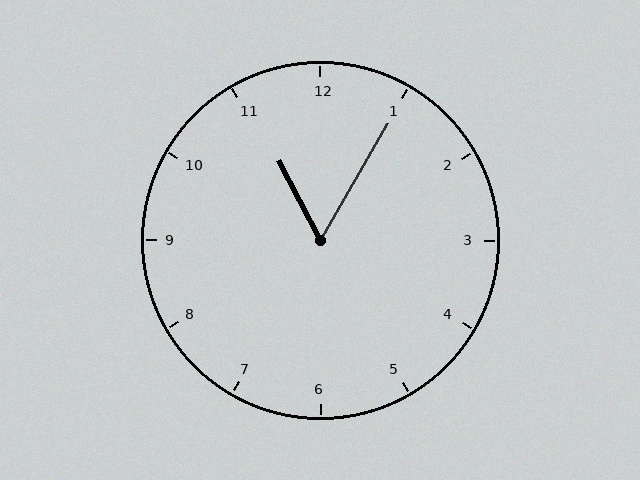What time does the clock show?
11:05.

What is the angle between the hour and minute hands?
Approximately 58 degrees.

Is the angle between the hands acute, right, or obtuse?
It is acute.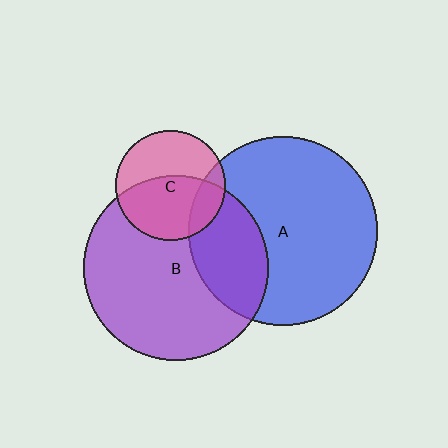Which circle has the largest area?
Circle A (blue).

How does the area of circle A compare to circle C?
Approximately 3.0 times.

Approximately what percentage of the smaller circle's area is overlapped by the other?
Approximately 15%.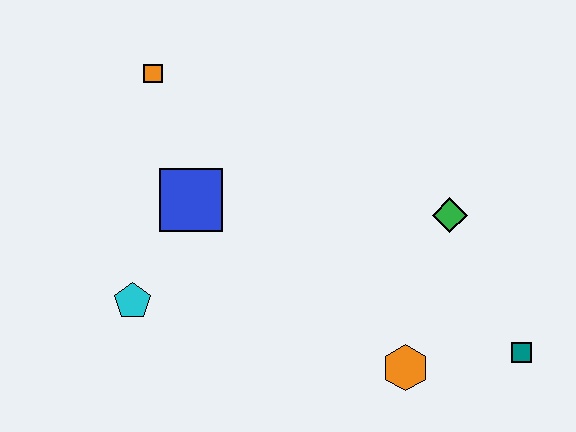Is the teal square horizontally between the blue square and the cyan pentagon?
No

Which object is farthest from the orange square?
The teal square is farthest from the orange square.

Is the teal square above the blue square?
No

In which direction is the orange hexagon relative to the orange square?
The orange hexagon is below the orange square.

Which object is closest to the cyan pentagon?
The blue square is closest to the cyan pentagon.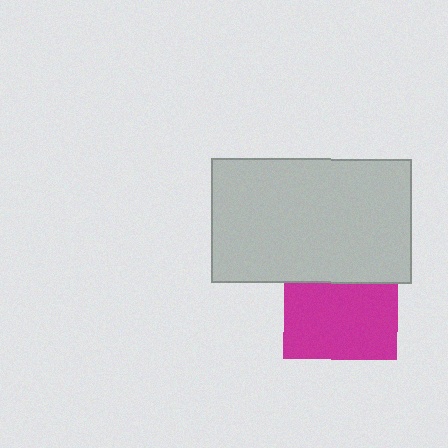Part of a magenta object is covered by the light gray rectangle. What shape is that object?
It is a square.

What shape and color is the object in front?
The object in front is a light gray rectangle.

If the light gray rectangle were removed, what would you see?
You would see the complete magenta square.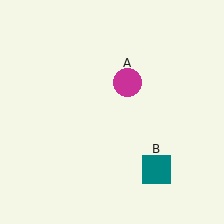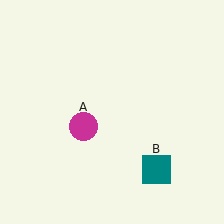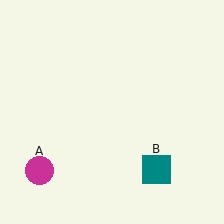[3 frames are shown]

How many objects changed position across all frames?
1 object changed position: magenta circle (object A).